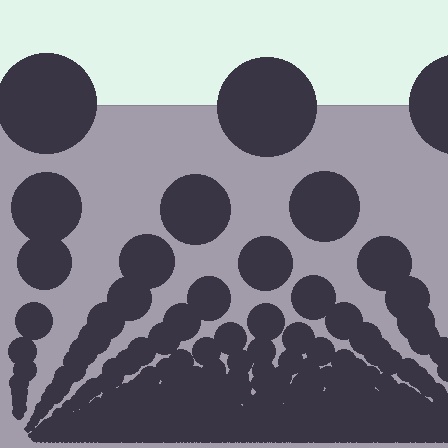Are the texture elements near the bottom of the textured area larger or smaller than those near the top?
Smaller. The gradient is inverted — elements near the bottom are smaller and denser.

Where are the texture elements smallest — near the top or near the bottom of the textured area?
Near the bottom.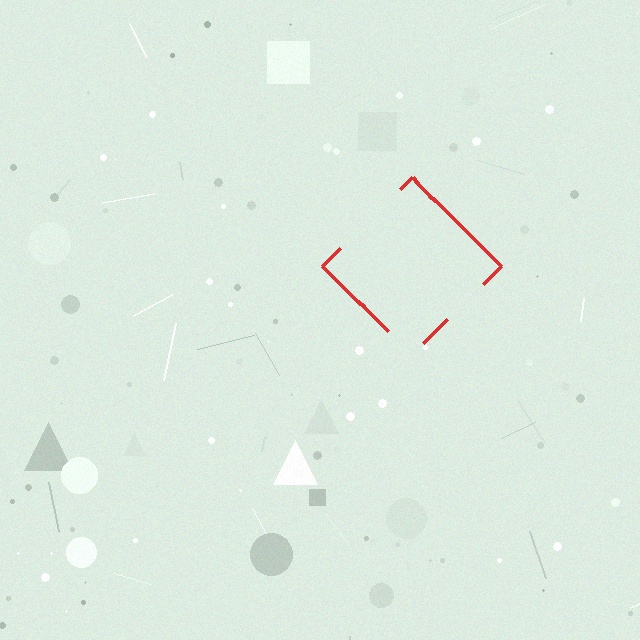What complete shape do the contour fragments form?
The contour fragments form a diamond.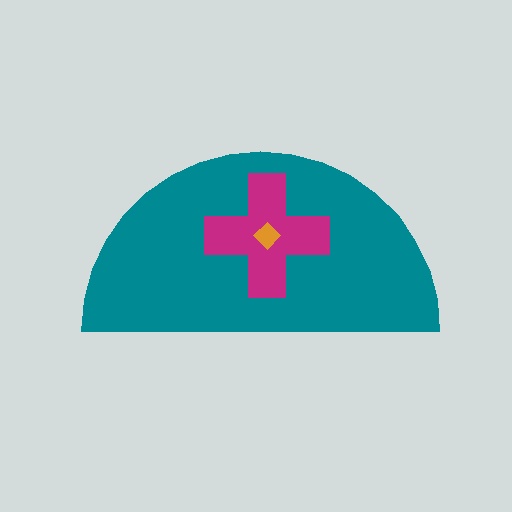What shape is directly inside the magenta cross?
The orange diamond.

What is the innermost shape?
The orange diamond.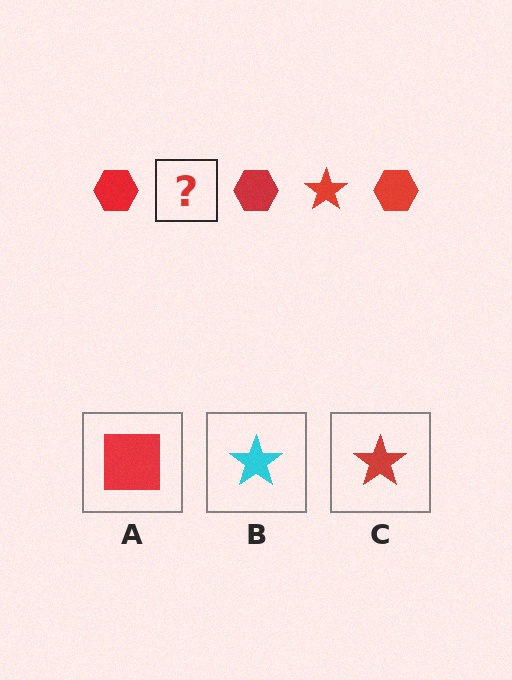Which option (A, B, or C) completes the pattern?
C.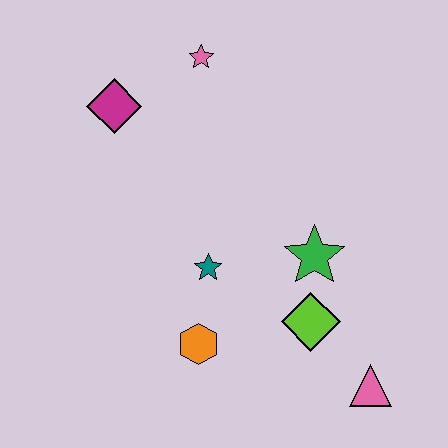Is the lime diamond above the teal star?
No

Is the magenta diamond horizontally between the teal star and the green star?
No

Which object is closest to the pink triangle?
The lime diamond is closest to the pink triangle.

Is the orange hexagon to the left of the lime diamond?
Yes